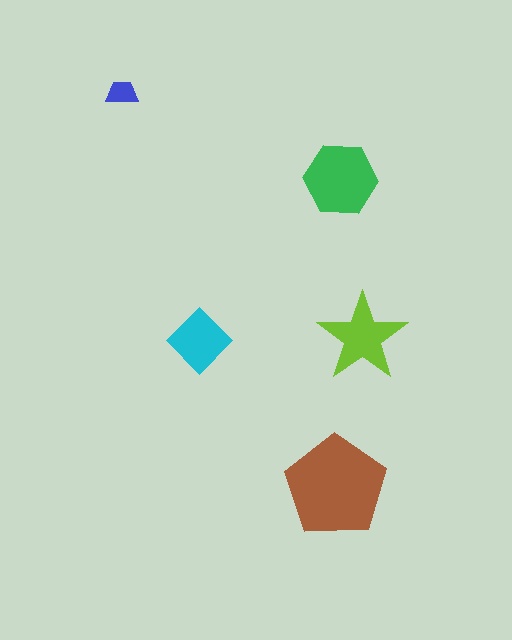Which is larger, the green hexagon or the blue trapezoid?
The green hexagon.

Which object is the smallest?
The blue trapezoid.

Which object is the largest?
The brown pentagon.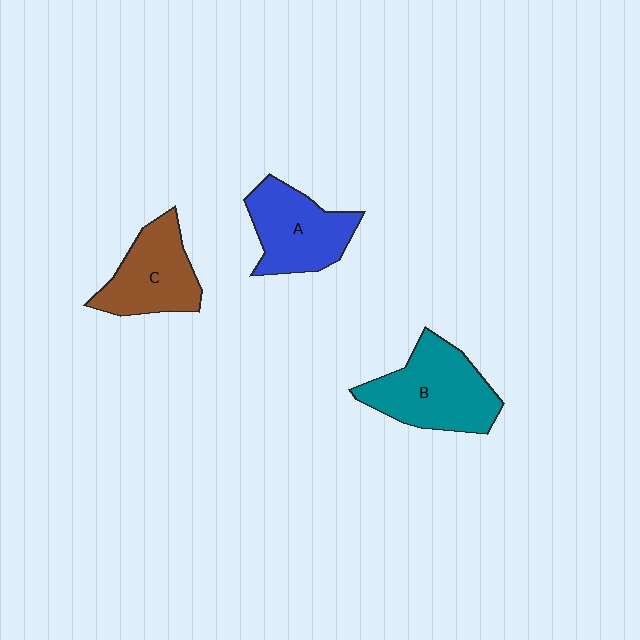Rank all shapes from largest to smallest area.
From largest to smallest: B (teal), A (blue), C (brown).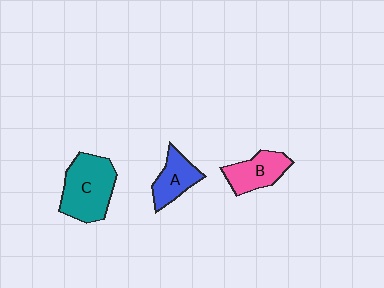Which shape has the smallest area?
Shape A (blue).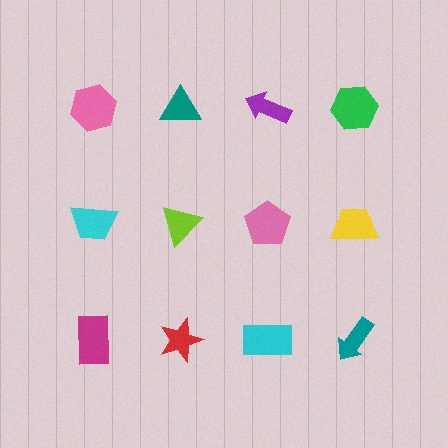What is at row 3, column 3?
A cyan rectangle.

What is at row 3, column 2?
A red star.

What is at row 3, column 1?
A magenta rectangle.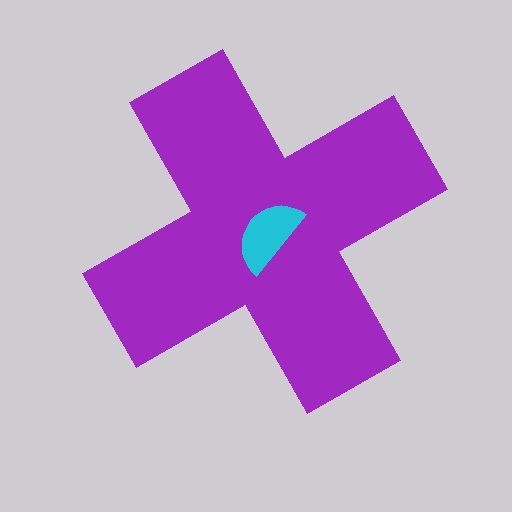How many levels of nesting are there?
2.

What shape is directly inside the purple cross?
The cyan semicircle.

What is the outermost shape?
The purple cross.